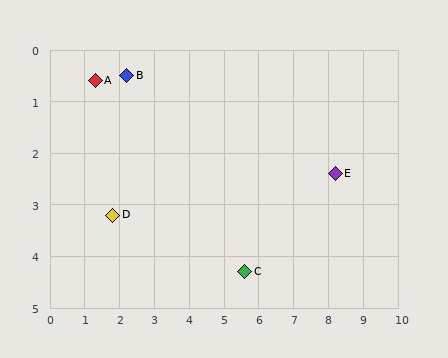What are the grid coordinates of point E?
Point E is at approximately (8.2, 2.4).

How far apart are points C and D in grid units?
Points C and D are about 4.0 grid units apart.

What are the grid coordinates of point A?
Point A is at approximately (1.3, 0.6).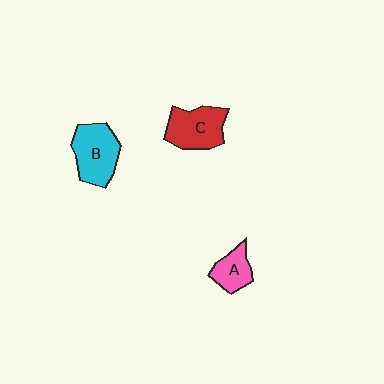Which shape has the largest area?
Shape B (cyan).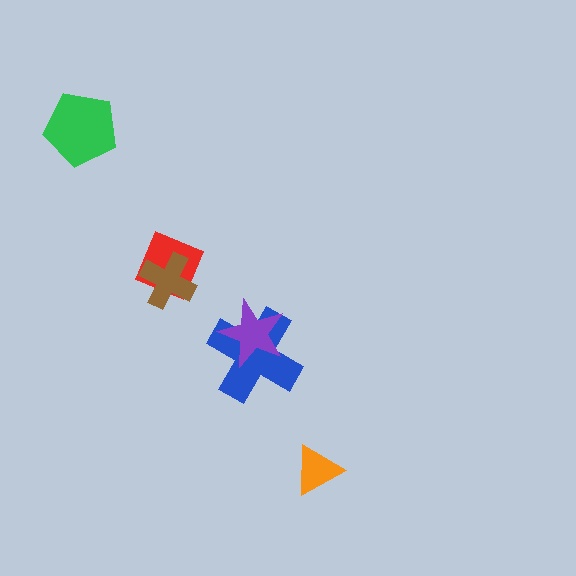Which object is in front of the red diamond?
The brown cross is in front of the red diamond.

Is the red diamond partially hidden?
Yes, it is partially covered by another shape.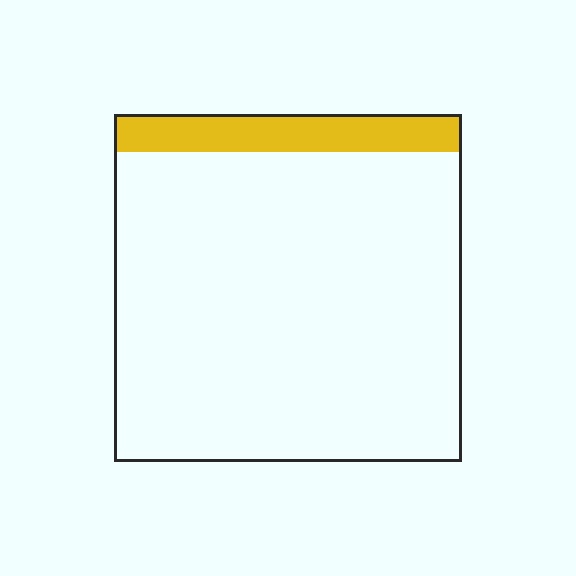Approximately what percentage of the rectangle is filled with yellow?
Approximately 10%.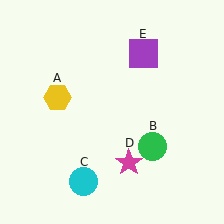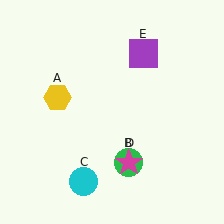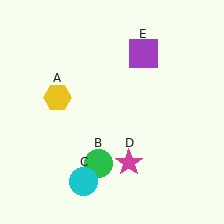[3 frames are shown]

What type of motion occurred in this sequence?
The green circle (object B) rotated clockwise around the center of the scene.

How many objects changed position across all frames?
1 object changed position: green circle (object B).